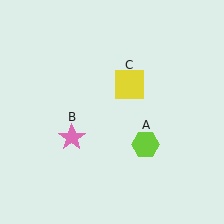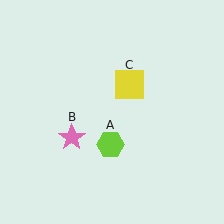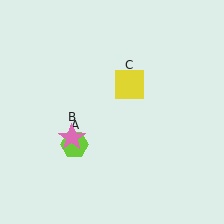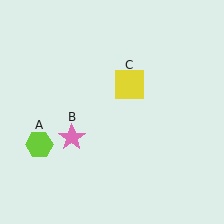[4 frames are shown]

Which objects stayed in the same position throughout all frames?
Pink star (object B) and yellow square (object C) remained stationary.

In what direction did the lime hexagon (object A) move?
The lime hexagon (object A) moved left.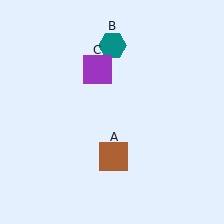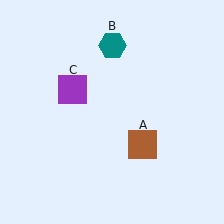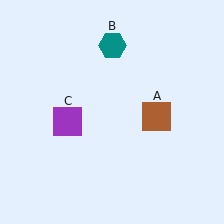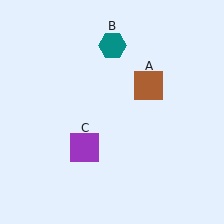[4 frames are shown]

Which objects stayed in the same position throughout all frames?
Teal hexagon (object B) remained stationary.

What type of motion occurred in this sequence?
The brown square (object A), purple square (object C) rotated counterclockwise around the center of the scene.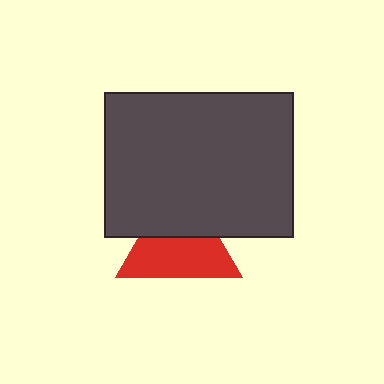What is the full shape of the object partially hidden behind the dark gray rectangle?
The partially hidden object is a red triangle.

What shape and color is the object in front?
The object in front is a dark gray rectangle.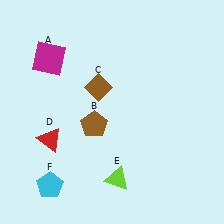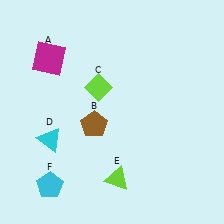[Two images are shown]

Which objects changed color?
C changed from brown to lime. D changed from red to cyan.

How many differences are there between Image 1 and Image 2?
There are 2 differences between the two images.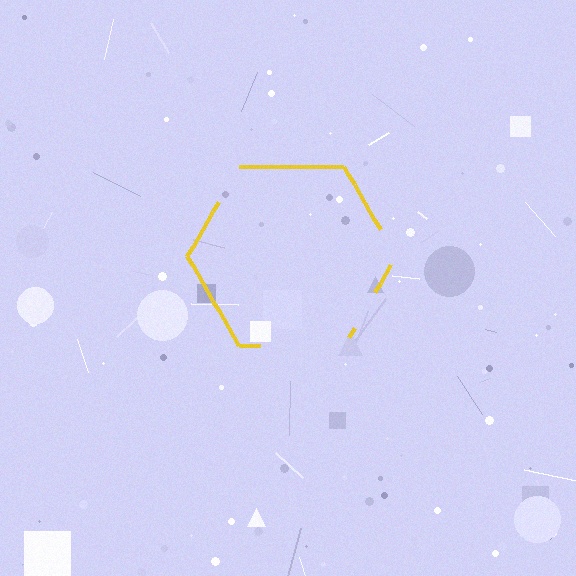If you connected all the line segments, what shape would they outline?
They would outline a hexagon.